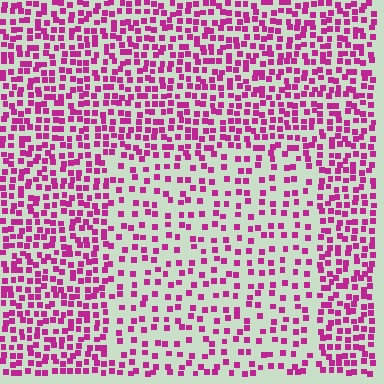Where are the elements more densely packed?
The elements are more densely packed outside the rectangle boundary.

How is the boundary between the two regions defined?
The boundary is defined by a change in element density (approximately 1.9x ratio). All elements are the same color, size, and shape.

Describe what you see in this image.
The image contains small magenta elements arranged at two different densities. A rectangle-shaped region is visible where the elements are less densely packed than the surrounding area.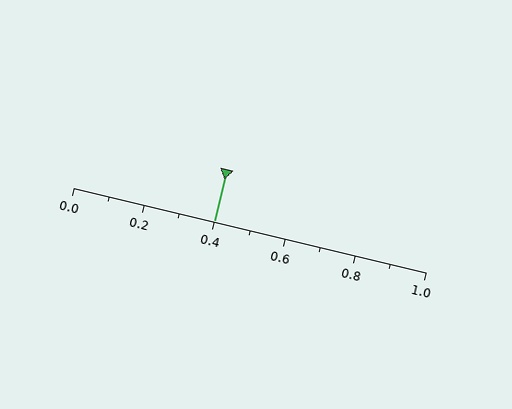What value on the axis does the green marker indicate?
The marker indicates approximately 0.4.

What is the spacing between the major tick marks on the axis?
The major ticks are spaced 0.2 apart.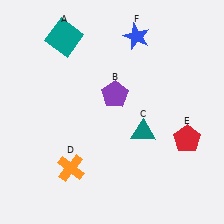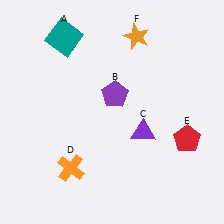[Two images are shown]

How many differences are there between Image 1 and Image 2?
There are 2 differences between the two images.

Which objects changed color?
C changed from teal to purple. F changed from blue to orange.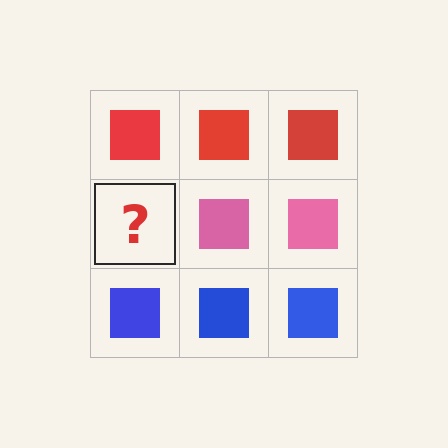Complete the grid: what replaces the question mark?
The question mark should be replaced with a pink square.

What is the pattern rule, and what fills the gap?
The rule is that each row has a consistent color. The gap should be filled with a pink square.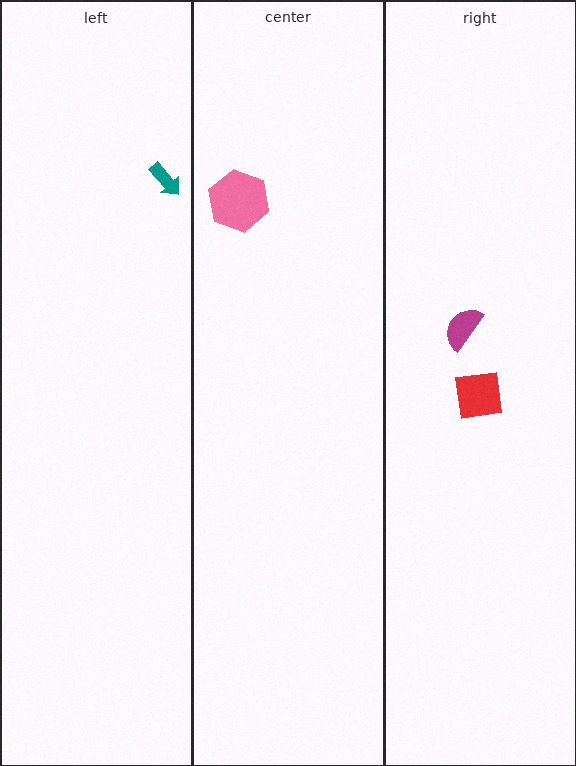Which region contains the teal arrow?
The left region.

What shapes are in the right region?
The magenta semicircle, the red square.